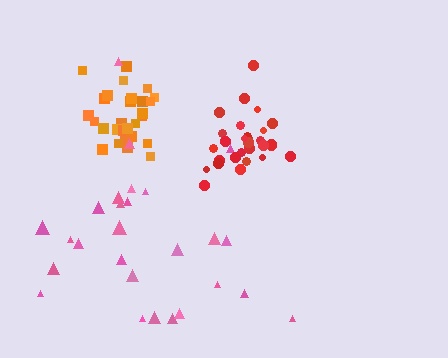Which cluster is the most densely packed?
Orange.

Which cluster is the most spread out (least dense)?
Pink.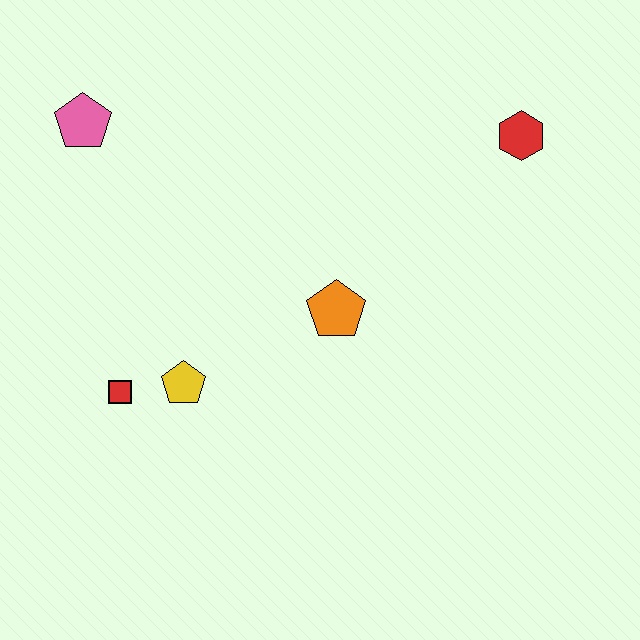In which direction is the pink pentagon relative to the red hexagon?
The pink pentagon is to the left of the red hexagon.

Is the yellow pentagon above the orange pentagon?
No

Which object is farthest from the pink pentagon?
The red hexagon is farthest from the pink pentagon.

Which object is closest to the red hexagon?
The orange pentagon is closest to the red hexagon.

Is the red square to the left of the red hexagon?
Yes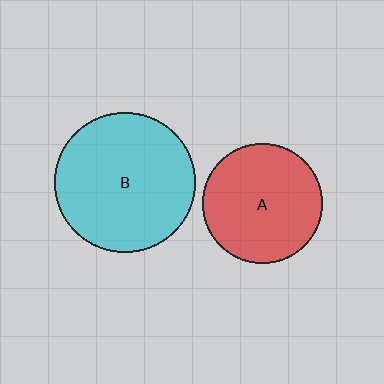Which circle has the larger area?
Circle B (cyan).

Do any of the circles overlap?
No, none of the circles overlap.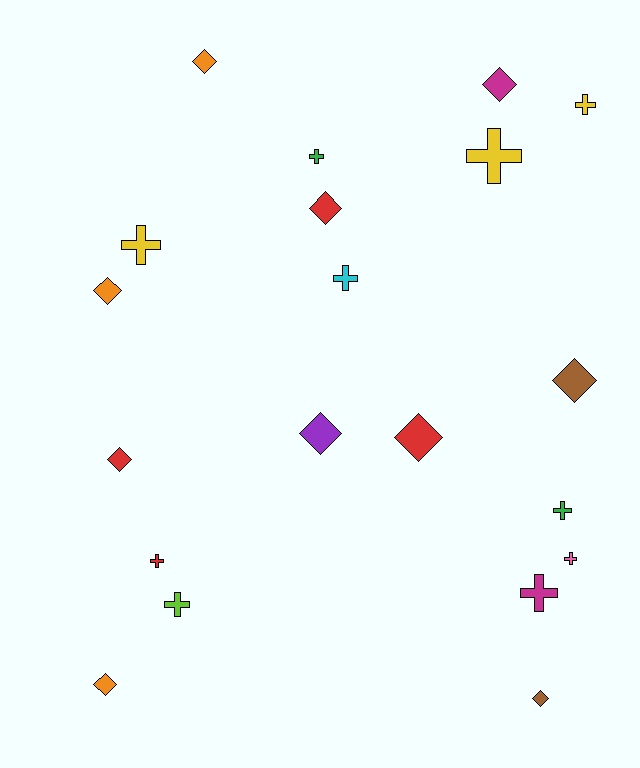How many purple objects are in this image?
There is 1 purple object.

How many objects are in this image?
There are 20 objects.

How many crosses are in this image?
There are 10 crosses.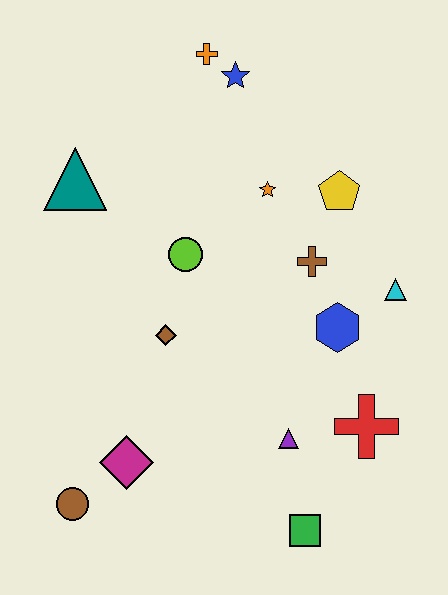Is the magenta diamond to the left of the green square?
Yes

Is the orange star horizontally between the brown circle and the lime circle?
No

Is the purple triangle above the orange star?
No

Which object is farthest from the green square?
The orange cross is farthest from the green square.